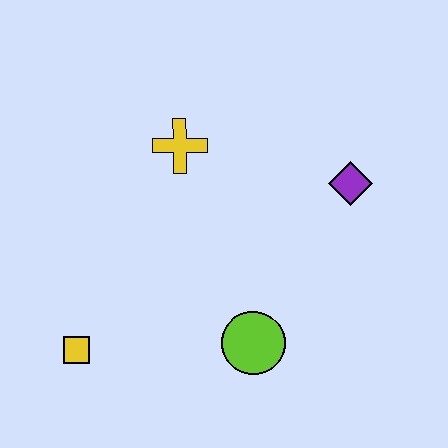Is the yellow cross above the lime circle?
Yes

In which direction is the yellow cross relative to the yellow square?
The yellow cross is above the yellow square.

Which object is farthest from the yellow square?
The purple diamond is farthest from the yellow square.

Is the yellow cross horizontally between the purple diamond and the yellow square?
Yes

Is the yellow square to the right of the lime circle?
No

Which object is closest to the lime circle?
The yellow square is closest to the lime circle.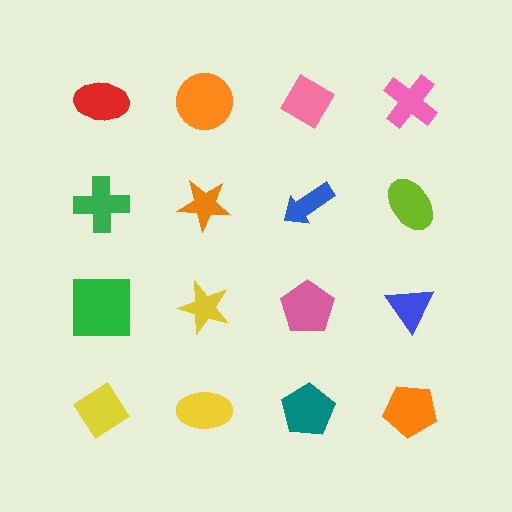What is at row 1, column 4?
A pink cross.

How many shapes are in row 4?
4 shapes.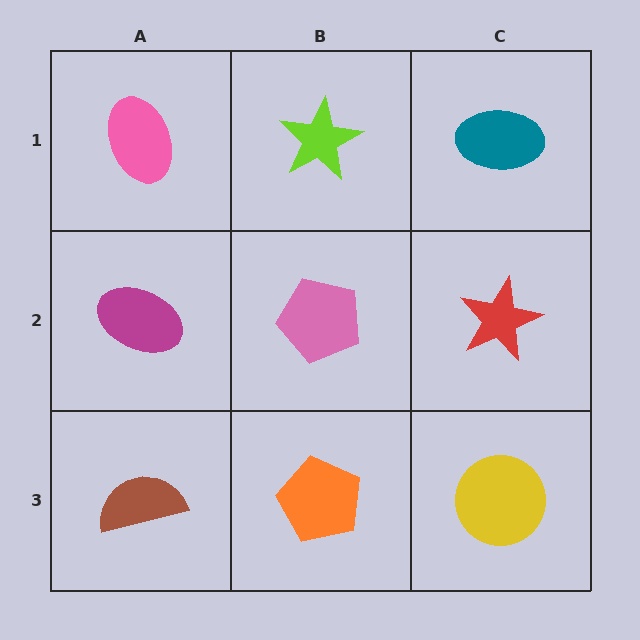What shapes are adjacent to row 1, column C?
A red star (row 2, column C), a lime star (row 1, column B).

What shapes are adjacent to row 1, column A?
A magenta ellipse (row 2, column A), a lime star (row 1, column B).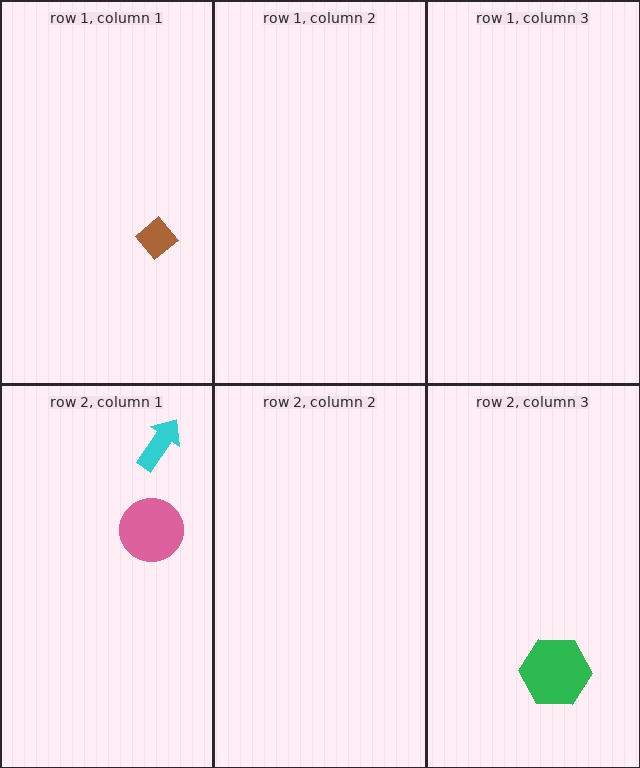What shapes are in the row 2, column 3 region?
The green hexagon.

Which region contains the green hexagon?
The row 2, column 3 region.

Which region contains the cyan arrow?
The row 2, column 1 region.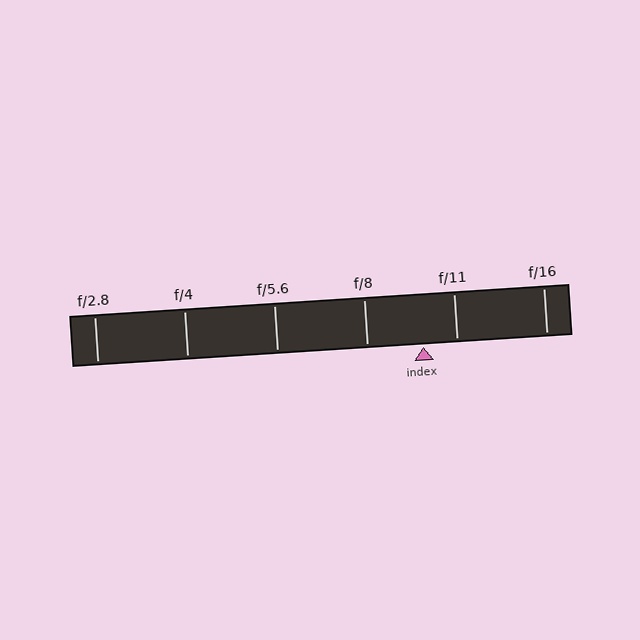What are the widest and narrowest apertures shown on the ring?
The widest aperture shown is f/2.8 and the narrowest is f/16.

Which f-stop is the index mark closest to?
The index mark is closest to f/11.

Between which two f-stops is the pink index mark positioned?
The index mark is between f/8 and f/11.